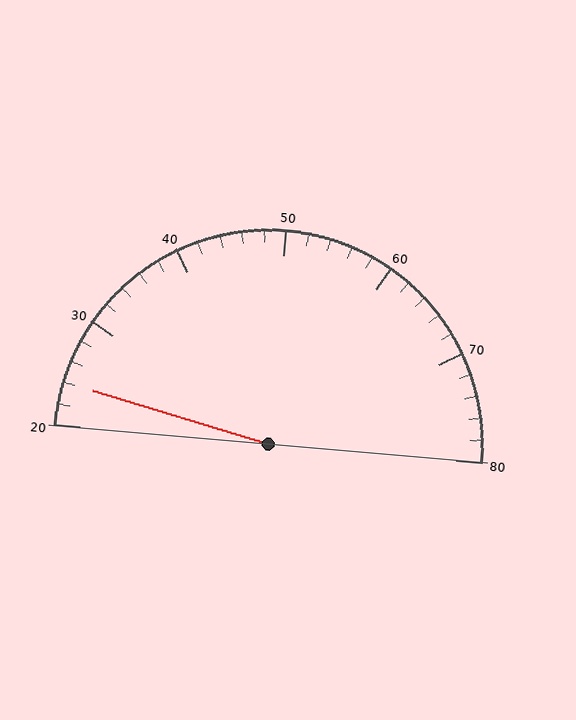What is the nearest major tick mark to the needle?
The nearest major tick mark is 20.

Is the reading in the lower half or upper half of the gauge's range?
The reading is in the lower half of the range (20 to 80).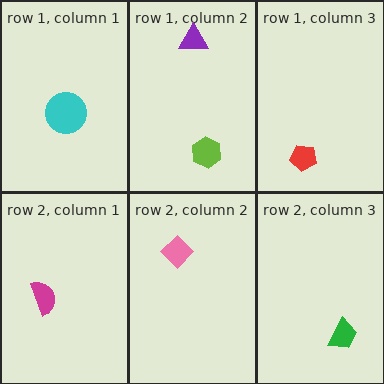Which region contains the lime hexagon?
The row 1, column 2 region.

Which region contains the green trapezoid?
The row 2, column 3 region.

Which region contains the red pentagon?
The row 1, column 3 region.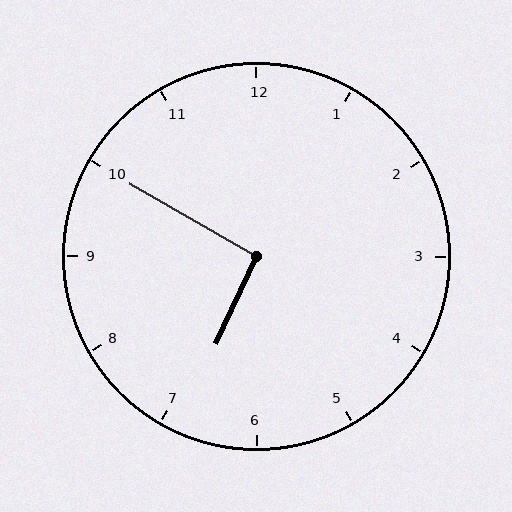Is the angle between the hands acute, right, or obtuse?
It is right.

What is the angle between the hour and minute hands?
Approximately 95 degrees.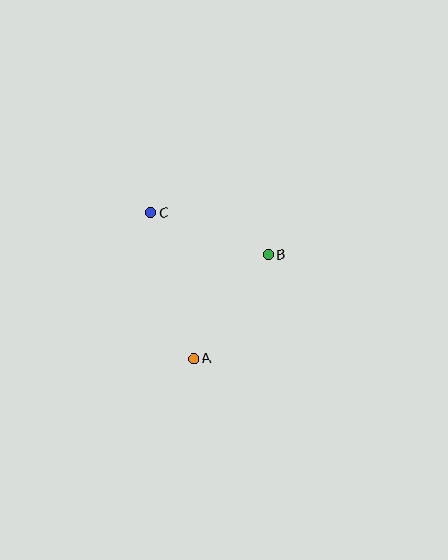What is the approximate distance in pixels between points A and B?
The distance between A and B is approximately 128 pixels.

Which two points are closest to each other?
Points B and C are closest to each other.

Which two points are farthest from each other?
Points A and C are farthest from each other.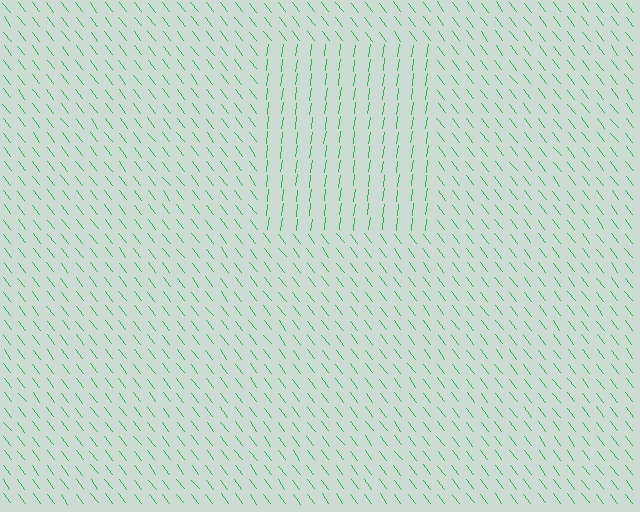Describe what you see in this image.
The image is filled with small green line segments. A rectangle region in the image has lines oriented differently from the surrounding lines, creating a visible texture boundary.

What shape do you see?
I see a rectangle.